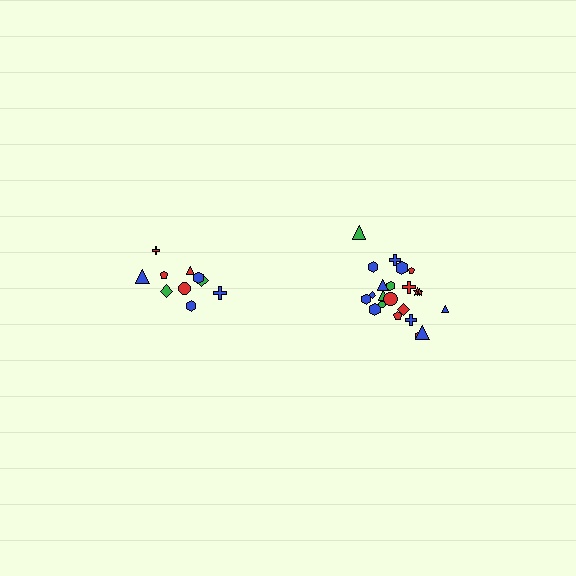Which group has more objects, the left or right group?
The right group.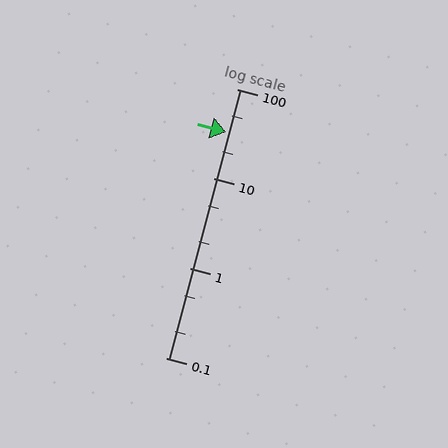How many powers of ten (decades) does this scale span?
The scale spans 3 decades, from 0.1 to 100.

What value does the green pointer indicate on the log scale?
The pointer indicates approximately 33.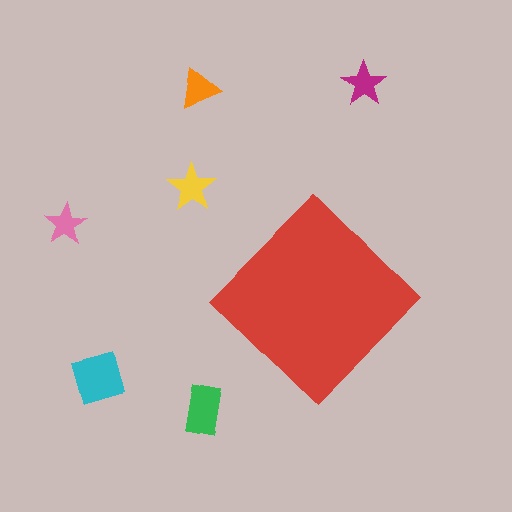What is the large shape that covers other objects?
A red diamond.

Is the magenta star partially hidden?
No, the magenta star is fully visible.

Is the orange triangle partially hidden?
No, the orange triangle is fully visible.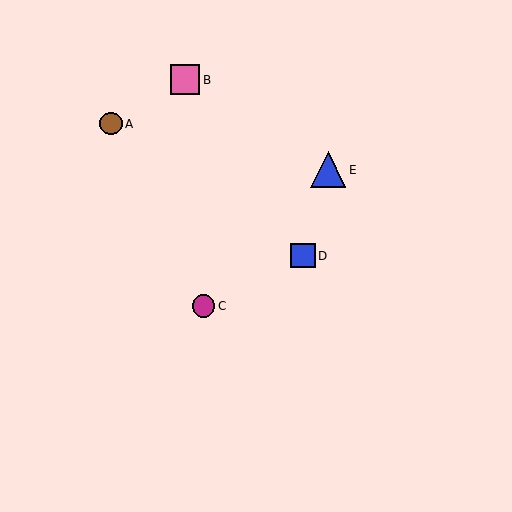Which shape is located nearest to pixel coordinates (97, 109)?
The brown circle (labeled A) at (111, 124) is nearest to that location.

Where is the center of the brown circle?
The center of the brown circle is at (111, 124).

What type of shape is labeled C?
Shape C is a magenta circle.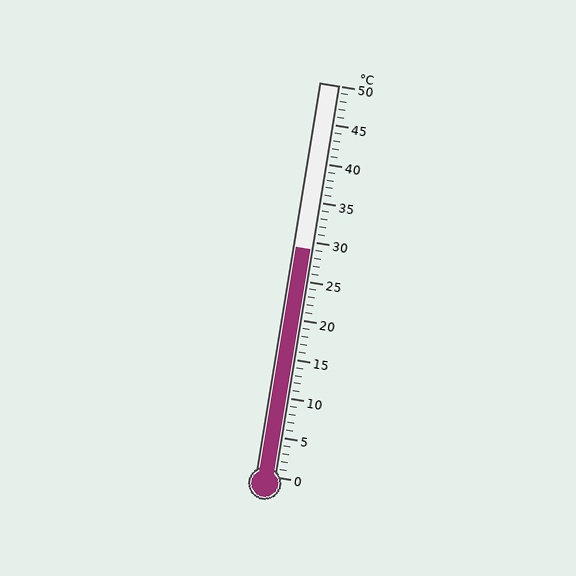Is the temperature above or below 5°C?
The temperature is above 5°C.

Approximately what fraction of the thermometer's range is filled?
The thermometer is filled to approximately 60% of its range.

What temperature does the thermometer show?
The thermometer shows approximately 29°C.